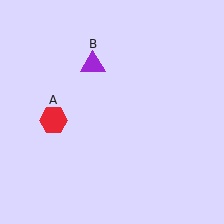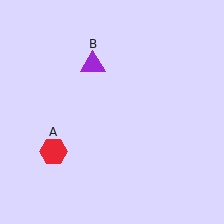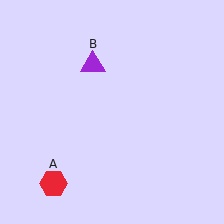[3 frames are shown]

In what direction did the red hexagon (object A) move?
The red hexagon (object A) moved down.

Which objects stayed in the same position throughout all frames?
Purple triangle (object B) remained stationary.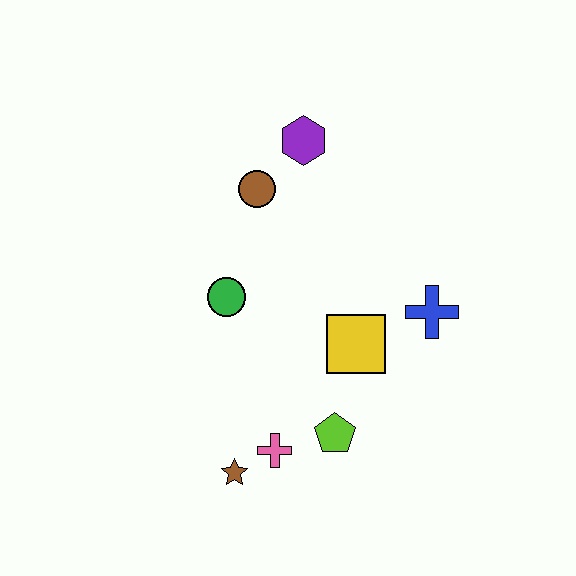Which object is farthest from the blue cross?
The brown star is farthest from the blue cross.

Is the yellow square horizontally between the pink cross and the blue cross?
Yes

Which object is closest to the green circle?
The brown circle is closest to the green circle.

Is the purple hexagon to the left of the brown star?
No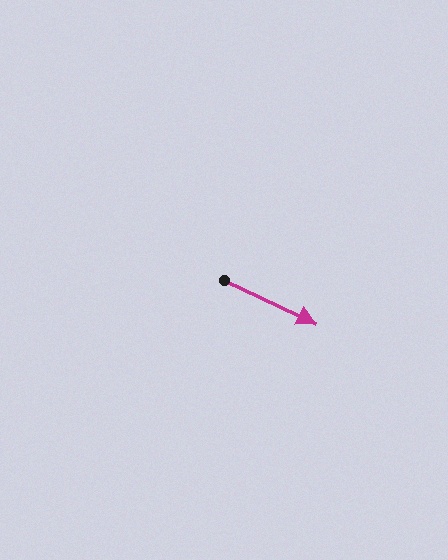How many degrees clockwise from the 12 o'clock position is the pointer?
Approximately 115 degrees.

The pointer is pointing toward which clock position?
Roughly 4 o'clock.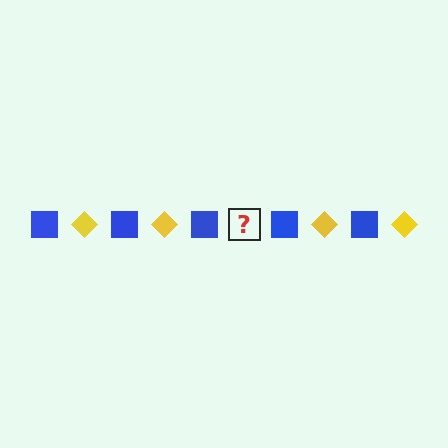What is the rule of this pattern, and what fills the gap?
The rule is that the pattern alternates between blue square and yellow diamond. The gap should be filled with a yellow diamond.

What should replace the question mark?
The question mark should be replaced with a yellow diamond.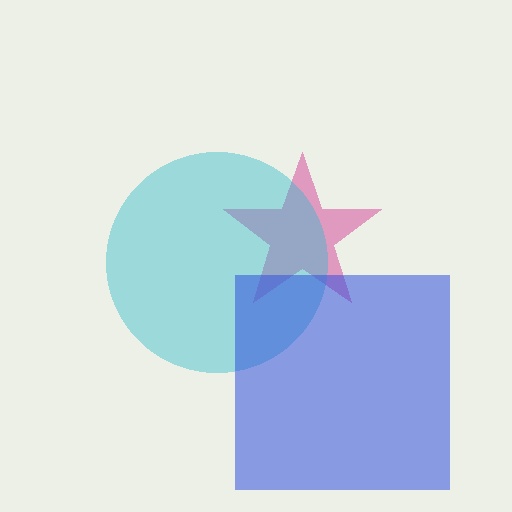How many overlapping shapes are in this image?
There are 3 overlapping shapes in the image.